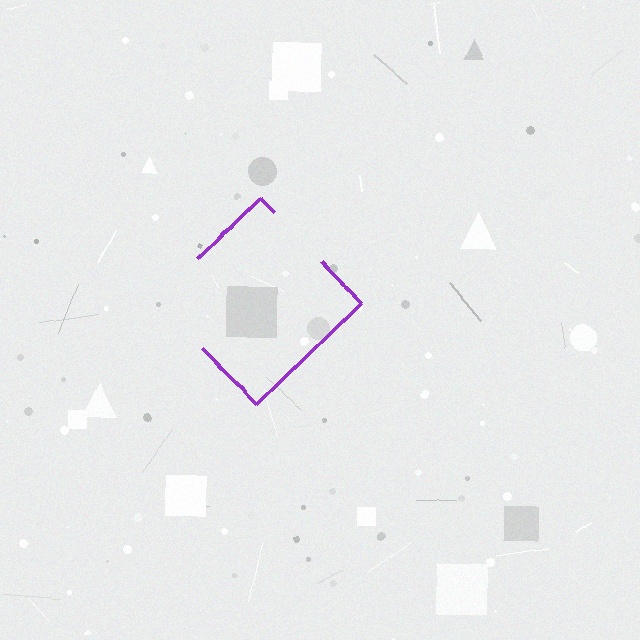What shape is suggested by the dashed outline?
The dashed outline suggests a diamond.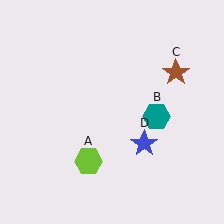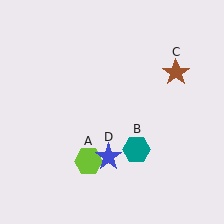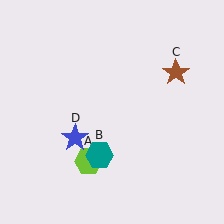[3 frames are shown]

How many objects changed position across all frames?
2 objects changed position: teal hexagon (object B), blue star (object D).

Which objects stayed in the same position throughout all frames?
Lime hexagon (object A) and brown star (object C) remained stationary.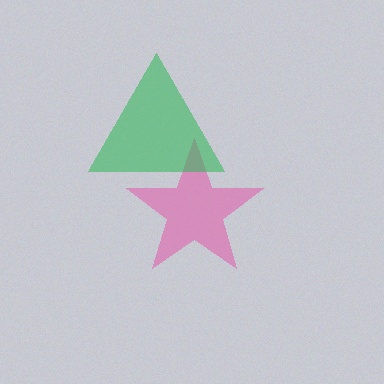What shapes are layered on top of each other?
The layered shapes are: a pink star, a green triangle.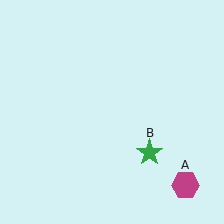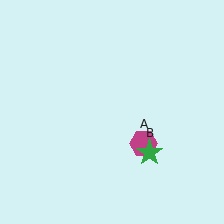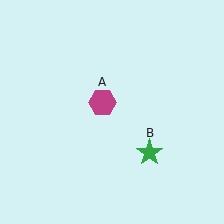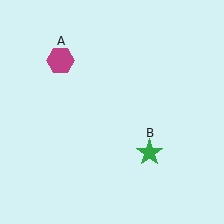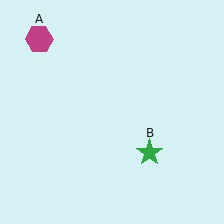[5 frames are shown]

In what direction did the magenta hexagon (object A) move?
The magenta hexagon (object A) moved up and to the left.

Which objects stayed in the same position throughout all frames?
Green star (object B) remained stationary.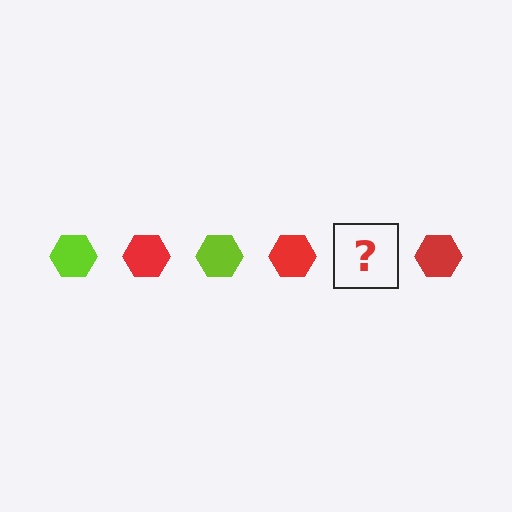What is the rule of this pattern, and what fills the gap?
The rule is that the pattern cycles through lime, red hexagons. The gap should be filled with a lime hexagon.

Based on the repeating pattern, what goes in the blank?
The blank should be a lime hexagon.